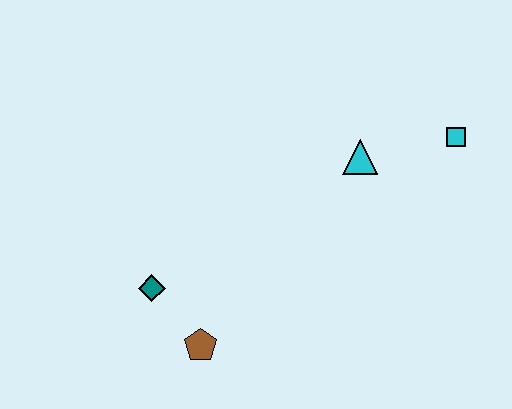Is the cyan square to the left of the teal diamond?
No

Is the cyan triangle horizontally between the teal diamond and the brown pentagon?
No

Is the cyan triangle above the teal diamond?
Yes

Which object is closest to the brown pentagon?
The teal diamond is closest to the brown pentagon.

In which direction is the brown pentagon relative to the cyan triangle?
The brown pentagon is below the cyan triangle.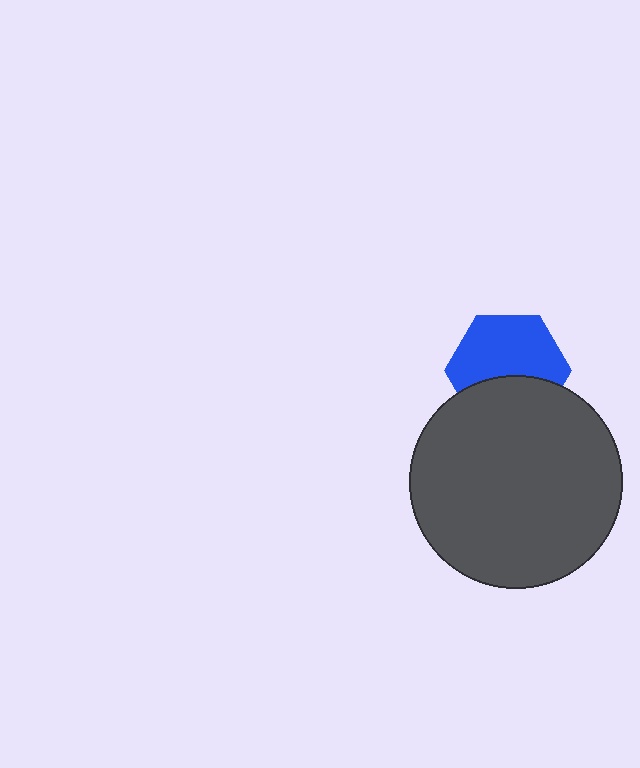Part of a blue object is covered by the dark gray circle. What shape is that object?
It is a hexagon.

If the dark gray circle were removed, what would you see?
You would see the complete blue hexagon.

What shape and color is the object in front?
The object in front is a dark gray circle.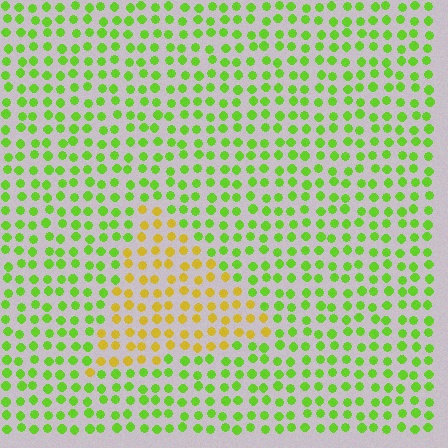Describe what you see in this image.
The image is filled with small lime elements in a uniform arrangement. A triangle-shaped region is visible where the elements are tinted to a slightly different hue, forming a subtle color boundary.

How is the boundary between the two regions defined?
The boundary is defined purely by a slight shift in hue (about 49 degrees). Spacing, size, and orientation are identical on both sides.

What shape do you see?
I see a triangle.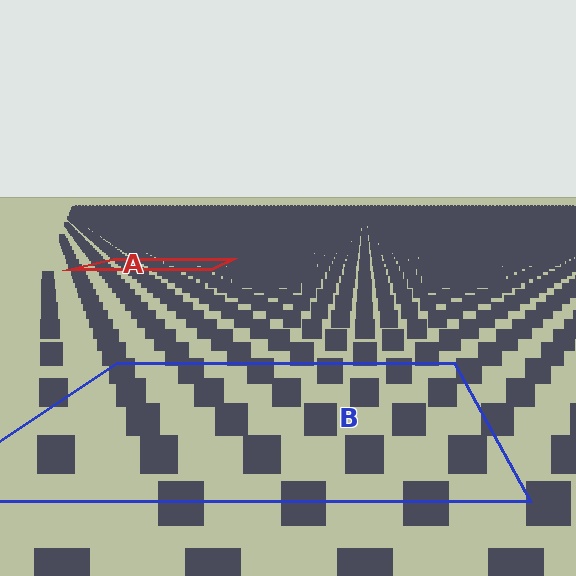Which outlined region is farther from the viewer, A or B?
Region A is farther from the viewer — the texture elements inside it appear smaller and more densely packed.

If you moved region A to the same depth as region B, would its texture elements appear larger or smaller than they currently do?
They would appear larger. At a closer depth, the same texture elements are projected at a bigger on-screen size.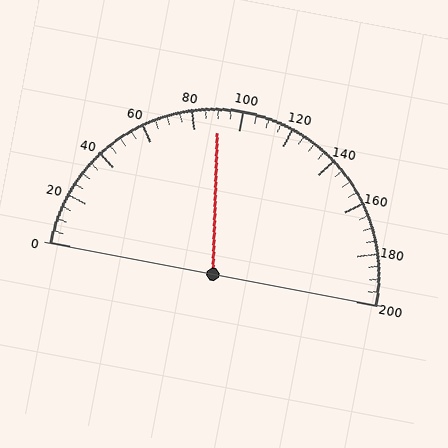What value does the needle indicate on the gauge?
The needle indicates approximately 90.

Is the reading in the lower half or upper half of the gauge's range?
The reading is in the lower half of the range (0 to 200).